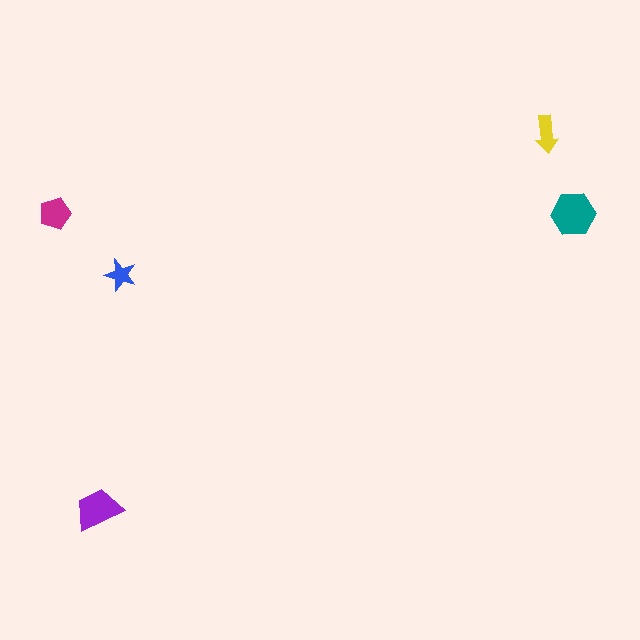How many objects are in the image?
There are 5 objects in the image.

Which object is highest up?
The yellow arrow is topmost.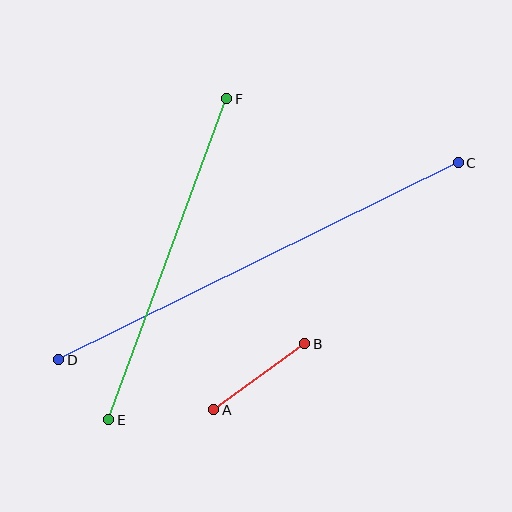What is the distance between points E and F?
The distance is approximately 342 pixels.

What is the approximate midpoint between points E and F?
The midpoint is at approximately (168, 259) pixels.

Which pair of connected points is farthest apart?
Points C and D are farthest apart.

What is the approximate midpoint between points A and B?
The midpoint is at approximately (259, 377) pixels.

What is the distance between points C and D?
The distance is approximately 445 pixels.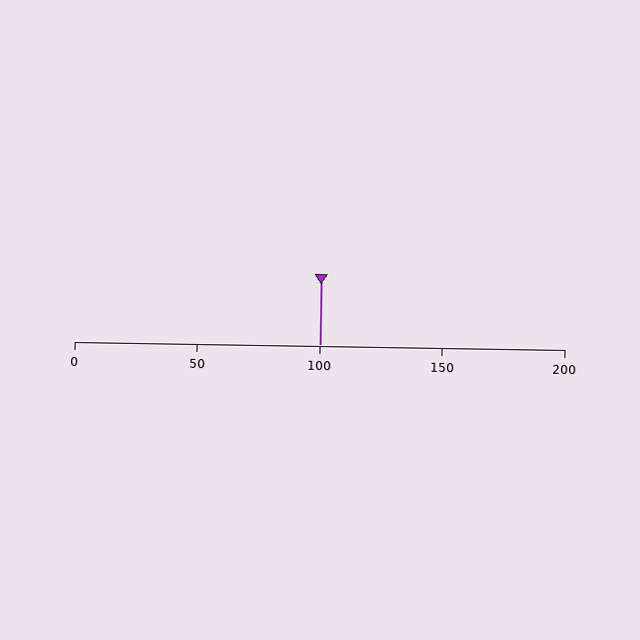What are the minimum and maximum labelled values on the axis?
The axis runs from 0 to 200.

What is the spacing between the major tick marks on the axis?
The major ticks are spaced 50 apart.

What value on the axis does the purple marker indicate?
The marker indicates approximately 100.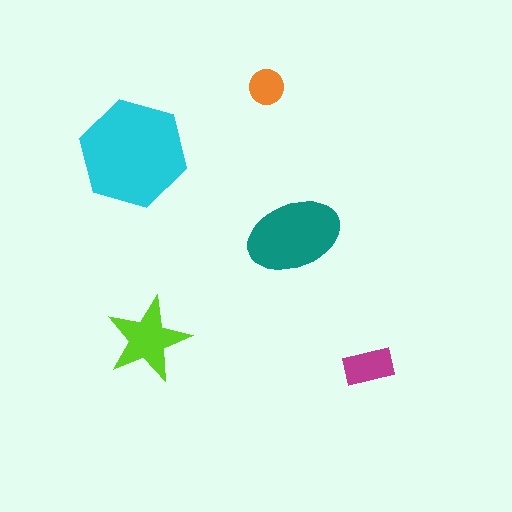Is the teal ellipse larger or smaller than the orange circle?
Larger.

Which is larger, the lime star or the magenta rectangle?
The lime star.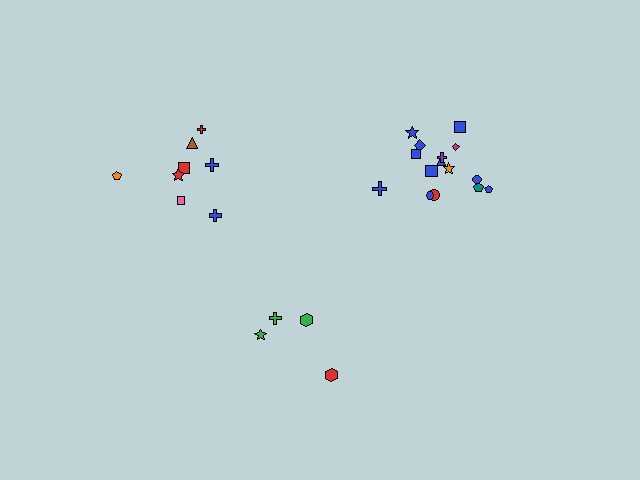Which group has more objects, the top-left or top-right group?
The top-right group.